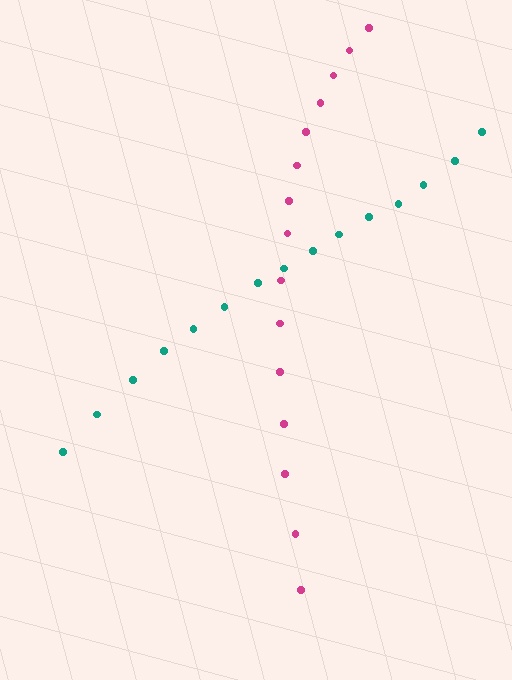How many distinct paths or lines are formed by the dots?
There are 2 distinct paths.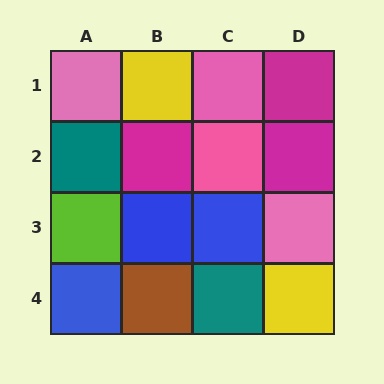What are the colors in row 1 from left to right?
Pink, yellow, pink, magenta.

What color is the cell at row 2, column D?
Magenta.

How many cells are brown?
1 cell is brown.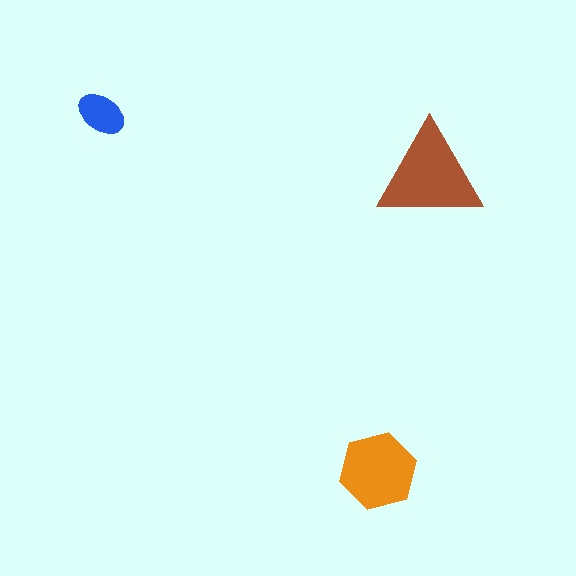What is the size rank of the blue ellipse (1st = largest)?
3rd.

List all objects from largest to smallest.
The brown triangle, the orange hexagon, the blue ellipse.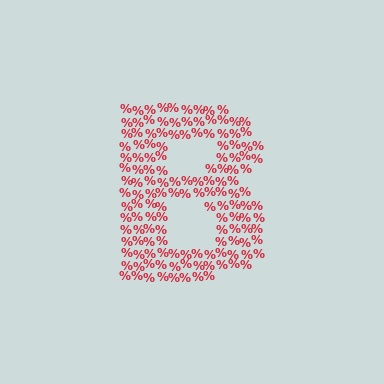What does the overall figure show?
The overall figure shows the letter B.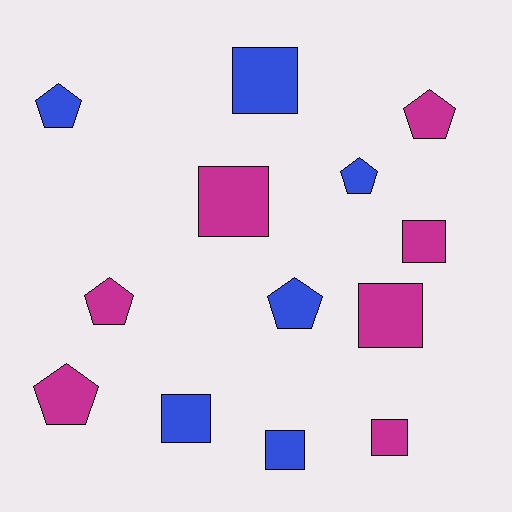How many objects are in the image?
There are 13 objects.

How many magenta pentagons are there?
There are 3 magenta pentagons.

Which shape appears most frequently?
Square, with 7 objects.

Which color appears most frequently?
Magenta, with 7 objects.